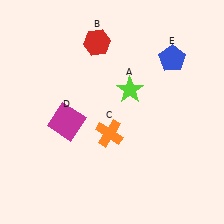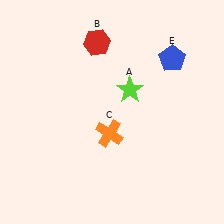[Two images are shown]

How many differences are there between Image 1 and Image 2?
There is 1 difference between the two images.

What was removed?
The magenta square (D) was removed in Image 2.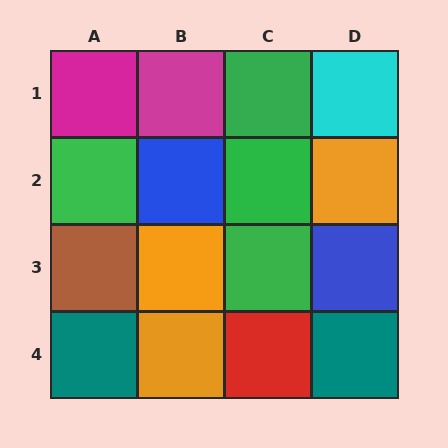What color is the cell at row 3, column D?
Blue.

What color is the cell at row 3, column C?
Green.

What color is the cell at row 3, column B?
Orange.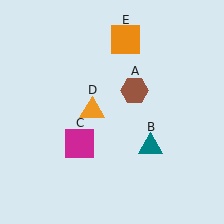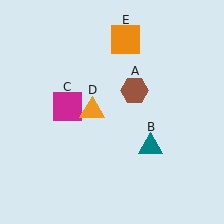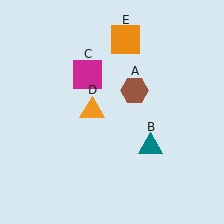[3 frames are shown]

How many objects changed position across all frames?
1 object changed position: magenta square (object C).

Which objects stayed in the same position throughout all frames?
Brown hexagon (object A) and teal triangle (object B) and orange triangle (object D) and orange square (object E) remained stationary.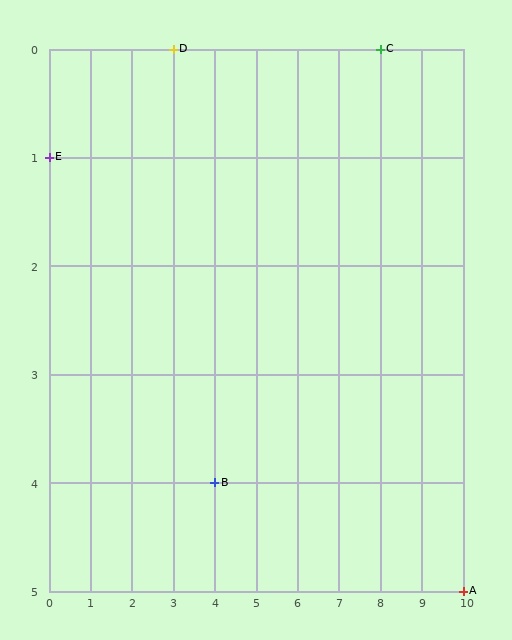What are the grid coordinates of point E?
Point E is at grid coordinates (0, 1).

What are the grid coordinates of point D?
Point D is at grid coordinates (3, 0).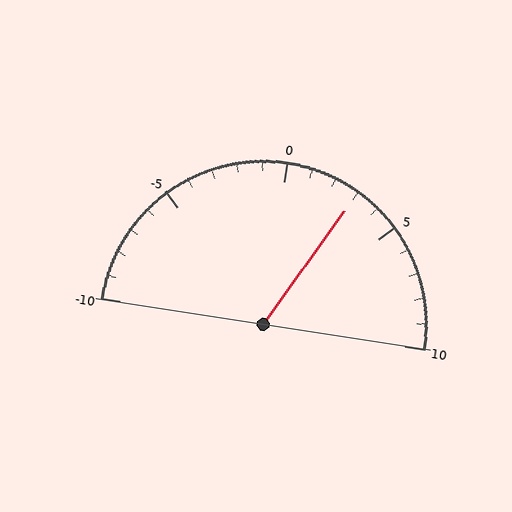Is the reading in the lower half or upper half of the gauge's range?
The reading is in the upper half of the range (-10 to 10).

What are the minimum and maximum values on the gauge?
The gauge ranges from -10 to 10.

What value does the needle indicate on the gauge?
The needle indicates approximately 3.